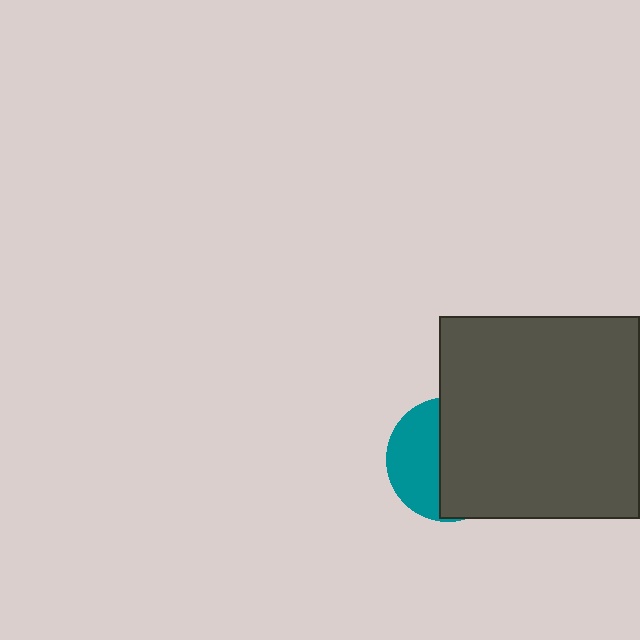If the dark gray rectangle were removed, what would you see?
You would see the complete teal circle.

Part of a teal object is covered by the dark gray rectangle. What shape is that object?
It is a circle.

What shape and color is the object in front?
The object in front is a dark gray rectangle.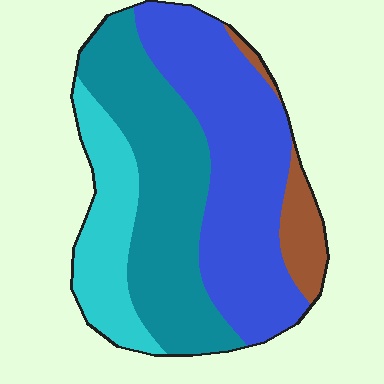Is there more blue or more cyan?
Blue.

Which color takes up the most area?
Blue, at roughly 40%.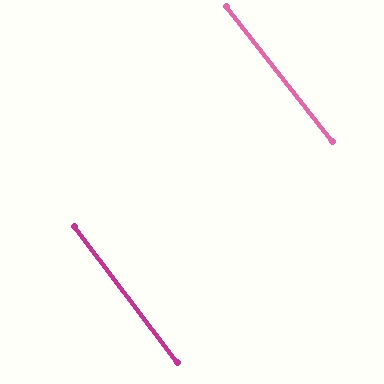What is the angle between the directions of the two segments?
Approximately 1 degree.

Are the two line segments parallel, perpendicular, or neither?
Parallel — their directions differ by only 1.1°.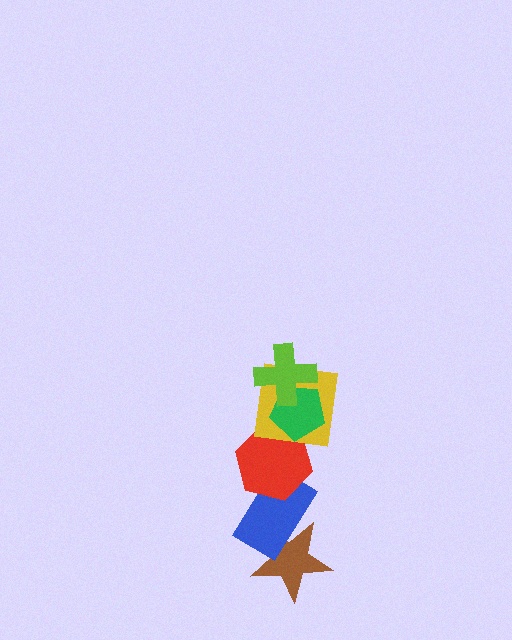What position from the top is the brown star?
The brown star is 6th from the top.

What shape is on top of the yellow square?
The green pentagon is on top of the yellow square.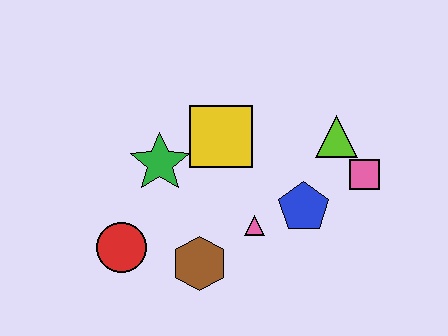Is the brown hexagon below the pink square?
Yes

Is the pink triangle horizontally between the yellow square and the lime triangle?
Yes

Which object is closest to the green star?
The yellow square is closest to the green star.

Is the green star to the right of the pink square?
No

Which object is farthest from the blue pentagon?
The red circle is farthest from the blue pentagon.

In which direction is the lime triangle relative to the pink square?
The lime triangle is above the pink square.